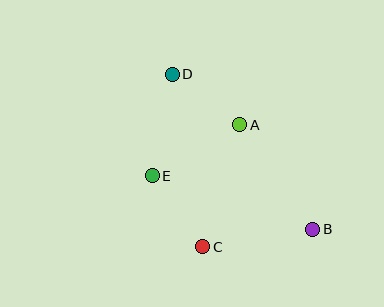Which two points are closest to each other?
Points A and D are closest to each other.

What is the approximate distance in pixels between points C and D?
The distance between C and D is approximately 175 pixels.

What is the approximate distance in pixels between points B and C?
The distance between B and C is approximately 111 pixels.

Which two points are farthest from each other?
Points B and D are farthest from each other.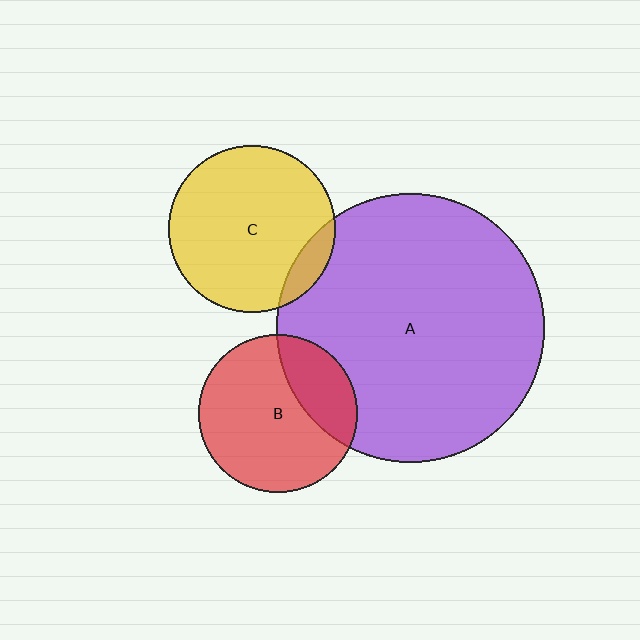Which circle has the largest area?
Circle A (purple).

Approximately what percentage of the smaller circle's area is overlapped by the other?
Approximately 10%.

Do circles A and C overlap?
Yes.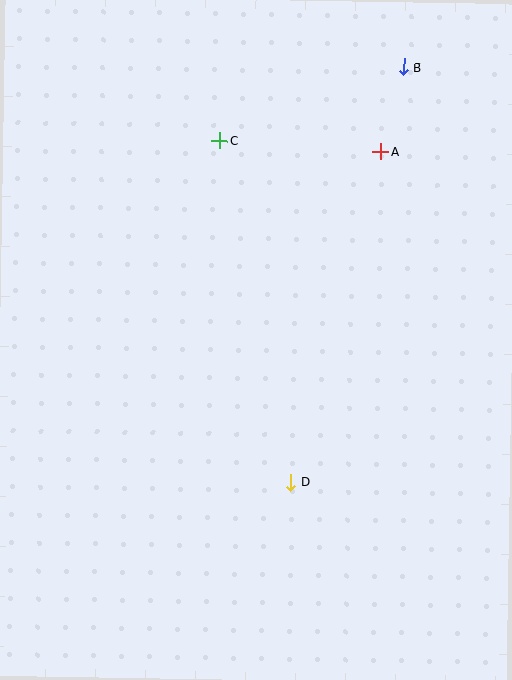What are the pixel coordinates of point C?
Point C is at (220, 140).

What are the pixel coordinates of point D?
Point D is at (291, 482).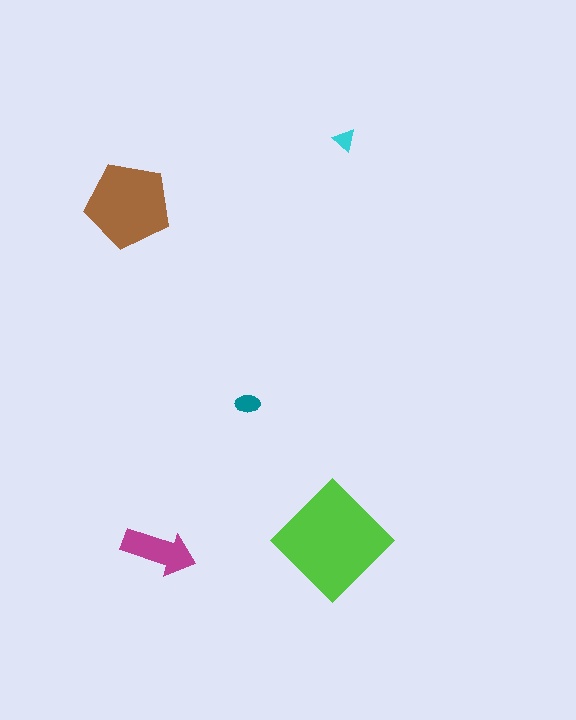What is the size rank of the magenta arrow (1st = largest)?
3rd.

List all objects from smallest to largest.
The cyan triangle, the teal ellipse, the magenta arrow, the brown pentagon, the lime diamond.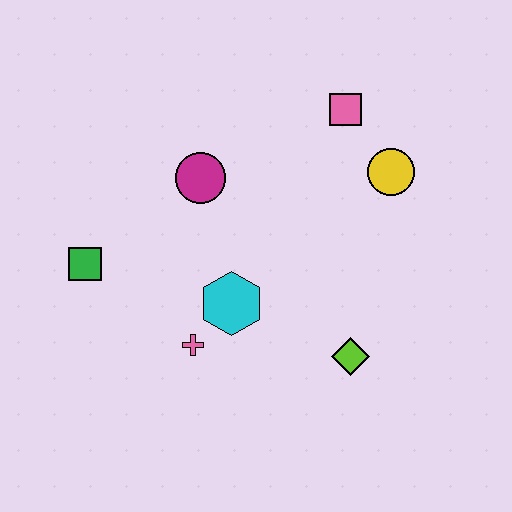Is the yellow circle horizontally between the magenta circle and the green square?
No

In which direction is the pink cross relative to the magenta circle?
The pink cross is below the magenta circle.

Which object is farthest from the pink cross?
The pink square is farthest from the pink cross.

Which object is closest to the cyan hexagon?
The pink cross is closest to the cyan hexagon.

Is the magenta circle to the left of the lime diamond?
Yes